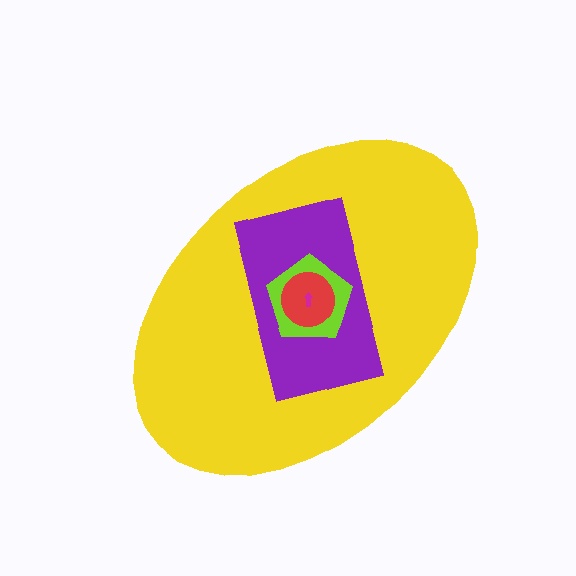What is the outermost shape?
The yellow ellipse.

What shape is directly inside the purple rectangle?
The lime pentagon.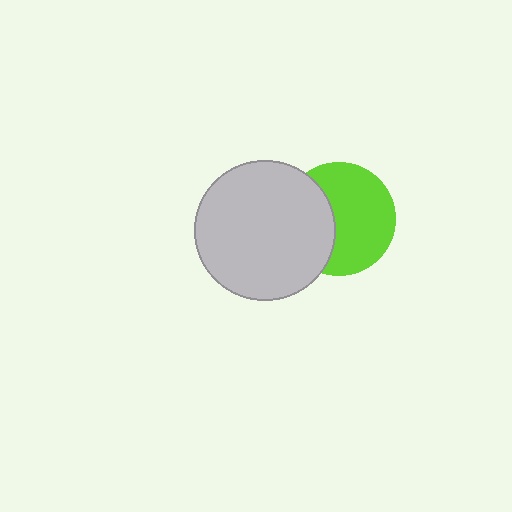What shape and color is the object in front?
The object in front is a light gray circle.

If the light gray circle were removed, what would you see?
You would see the complete lime circle.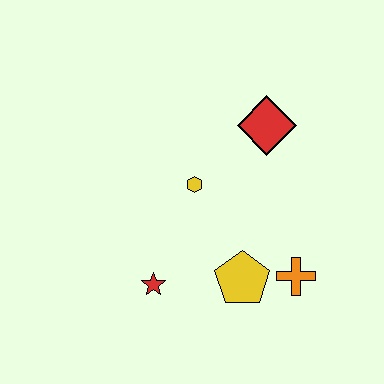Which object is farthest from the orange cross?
The red diamond is farthest from the orange cross.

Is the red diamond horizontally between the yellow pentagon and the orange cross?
Yes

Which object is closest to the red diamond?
The yellow hexagon is closest to the red diamond.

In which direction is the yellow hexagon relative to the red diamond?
The yellow hexagon is to the left of the red diamond.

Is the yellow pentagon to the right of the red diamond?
No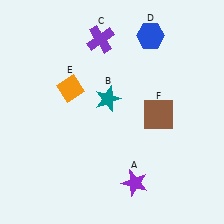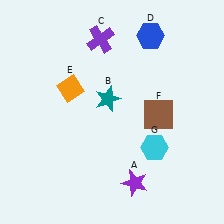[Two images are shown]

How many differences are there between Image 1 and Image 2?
There is 1 difference between the two images.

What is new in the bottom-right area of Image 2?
A cyan hexagon (G) was added in the bottom-right area of Image 2.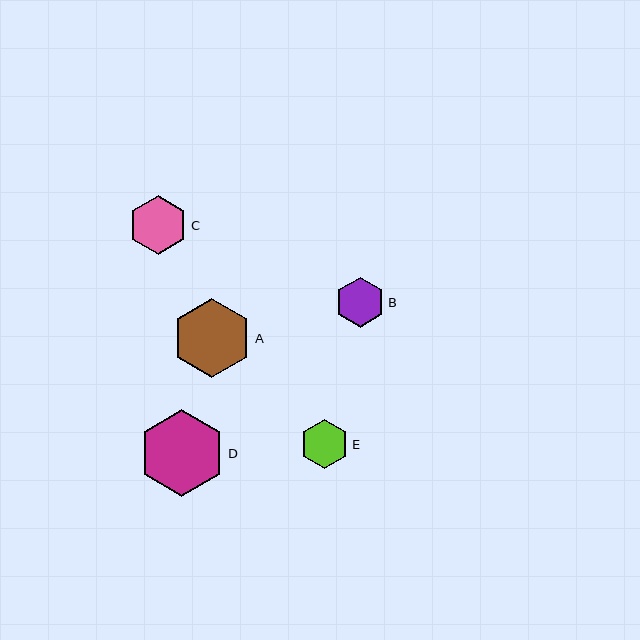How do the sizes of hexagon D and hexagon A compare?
Hexagon D and hexagon A are approximately the same size.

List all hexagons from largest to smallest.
From largest to smallest: D, A, C, B, E.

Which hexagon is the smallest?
Hexagon E is the smallest with a size of approximately 49 pixels.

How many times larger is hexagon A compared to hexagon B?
Hexagon A is approximately 1.6 times the size of hexagon B.